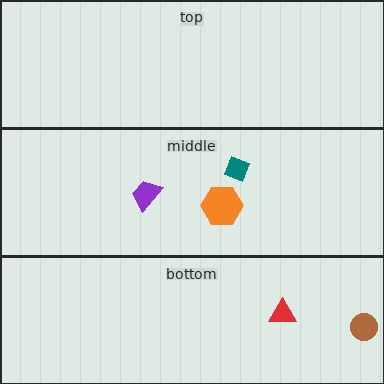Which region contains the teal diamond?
The middle region.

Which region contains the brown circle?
The bottom region.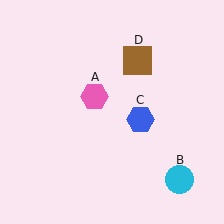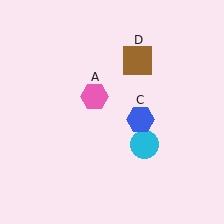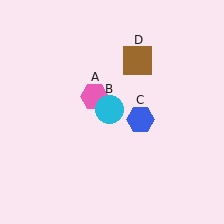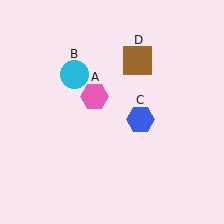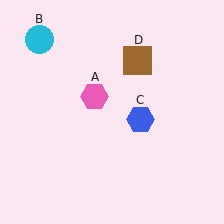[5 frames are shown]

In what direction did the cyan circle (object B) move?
The cyan circle (object B) moved up and to the left.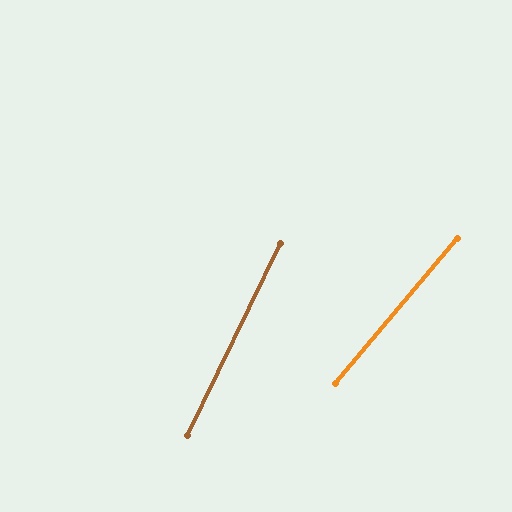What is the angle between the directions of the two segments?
Approximately 14 degrees.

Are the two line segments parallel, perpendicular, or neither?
Neither parallel nor perpendicular — they differ by about 14°.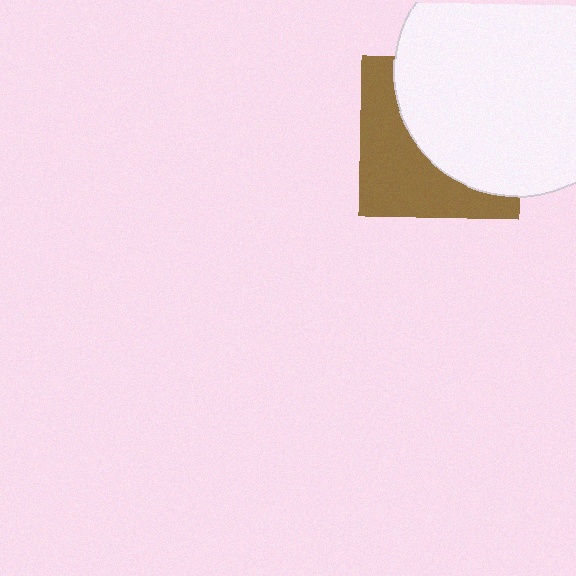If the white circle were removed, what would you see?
You would see the complete brown square.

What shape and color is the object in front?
The object in front is a white circle.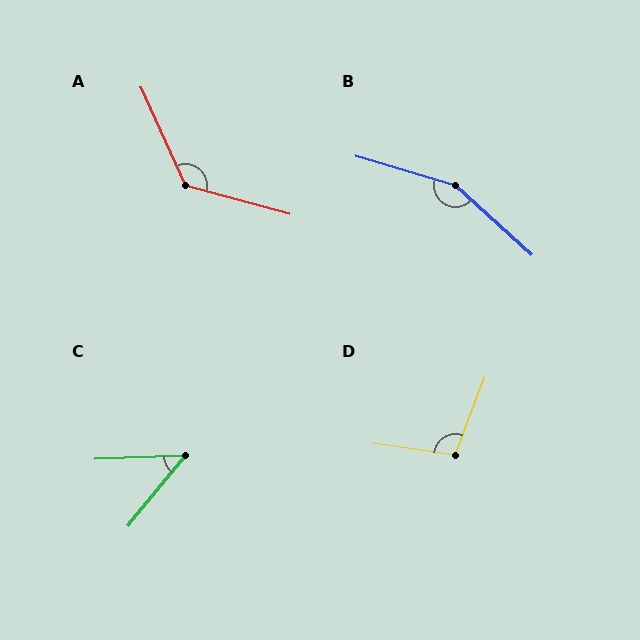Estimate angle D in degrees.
Approximately 103 degrees.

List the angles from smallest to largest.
C (49°), D (103°), A (130°), B (154°).